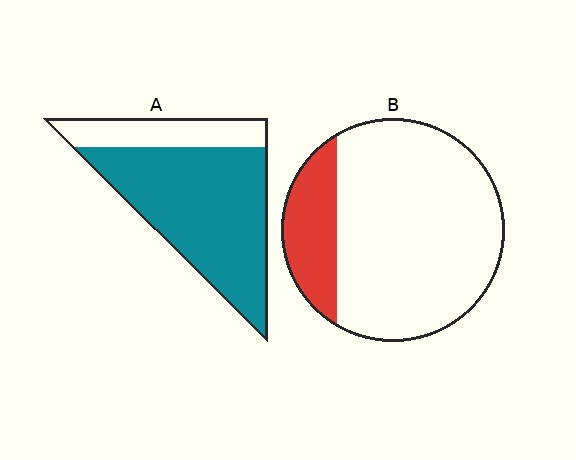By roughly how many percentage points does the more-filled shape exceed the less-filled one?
By roughly 55 percentage points (A over B).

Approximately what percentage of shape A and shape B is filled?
A is approximately 75% and B is approximately 20%.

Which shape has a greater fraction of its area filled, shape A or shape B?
Shape A.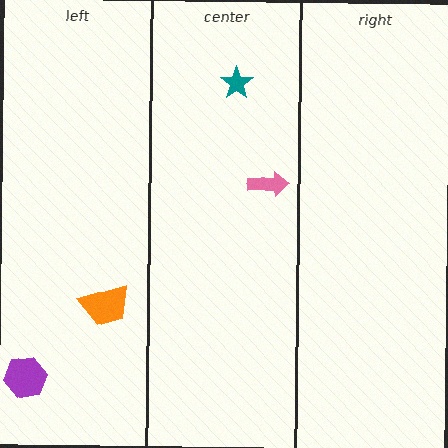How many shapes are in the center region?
2.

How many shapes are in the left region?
2.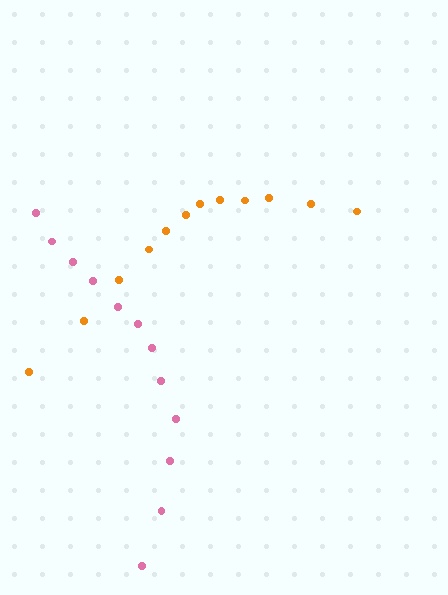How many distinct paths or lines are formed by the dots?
There are 2 distinct paths.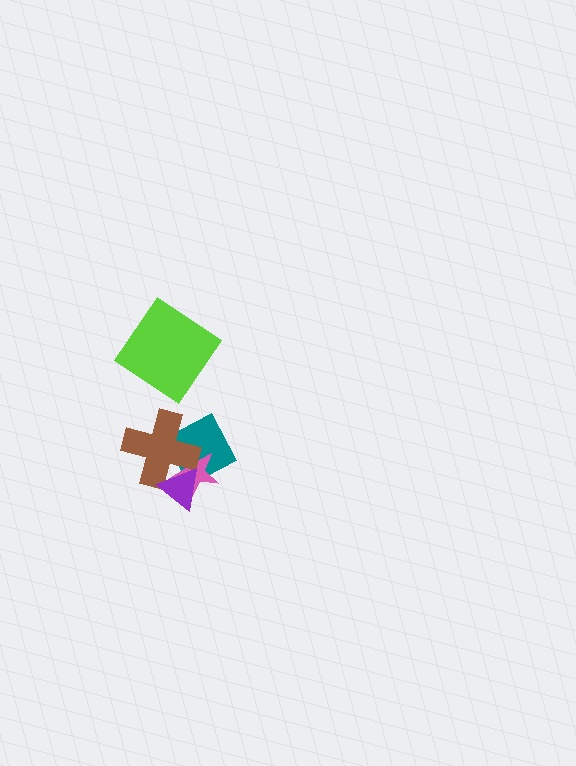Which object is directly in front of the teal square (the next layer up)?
The pink star is directly in front of the teal square.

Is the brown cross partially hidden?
Yes, it is partially covered by another shape.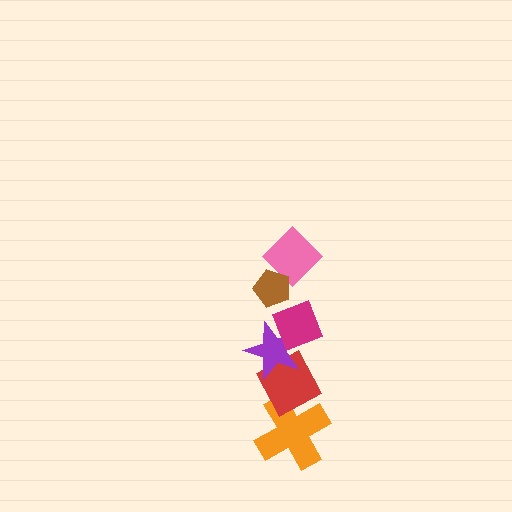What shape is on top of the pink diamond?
The brown pentagon is on top of the pink diamond.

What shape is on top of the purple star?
The magenta diamond is on top of the purple star.